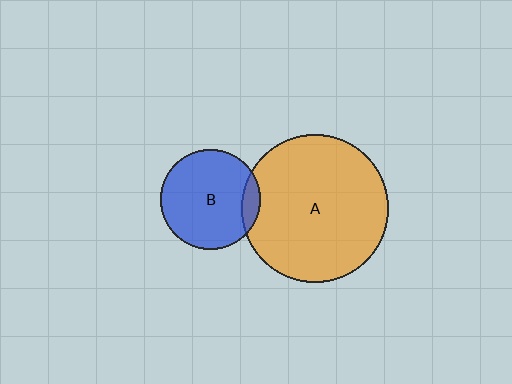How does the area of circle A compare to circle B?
Approximately 2.2 times.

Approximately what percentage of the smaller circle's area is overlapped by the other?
Approximately 10%.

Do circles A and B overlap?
Yes.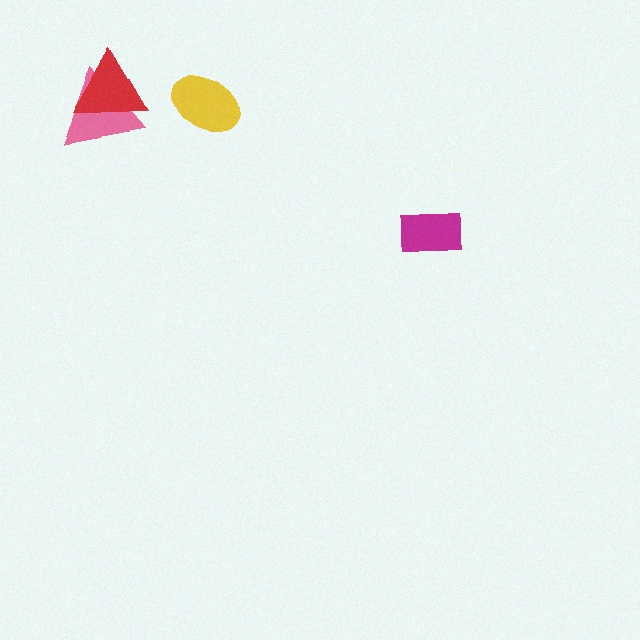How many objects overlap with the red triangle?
1 object overlaps with the red triangle.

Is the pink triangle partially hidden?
Yes, it is partially covered by another shape.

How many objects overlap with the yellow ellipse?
0 objects overlap with the yellow ellipse.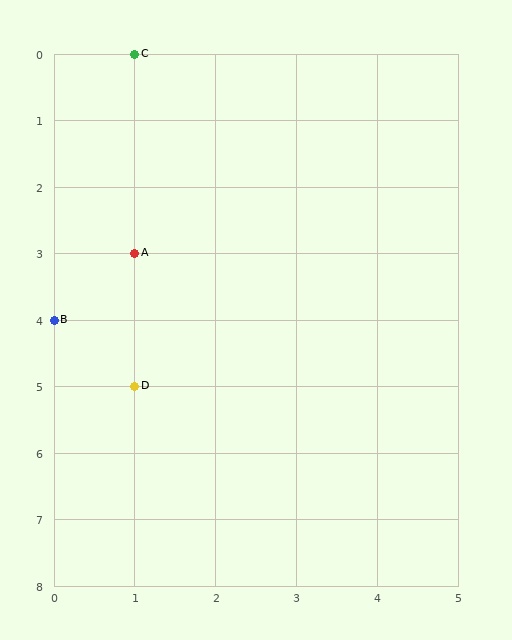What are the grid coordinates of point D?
Point D is at grid coordinates (1, 5).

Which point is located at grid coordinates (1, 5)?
Point D is at (1, 5).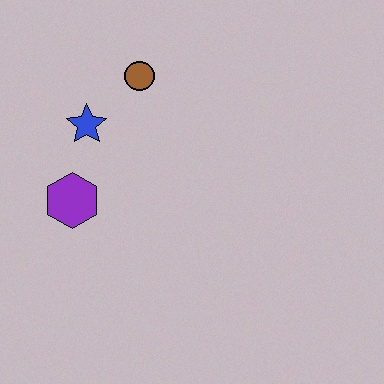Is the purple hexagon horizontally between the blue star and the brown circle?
No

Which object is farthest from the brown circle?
The purple hexagon is farthest from the brown circle.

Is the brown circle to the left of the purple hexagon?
No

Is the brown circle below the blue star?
No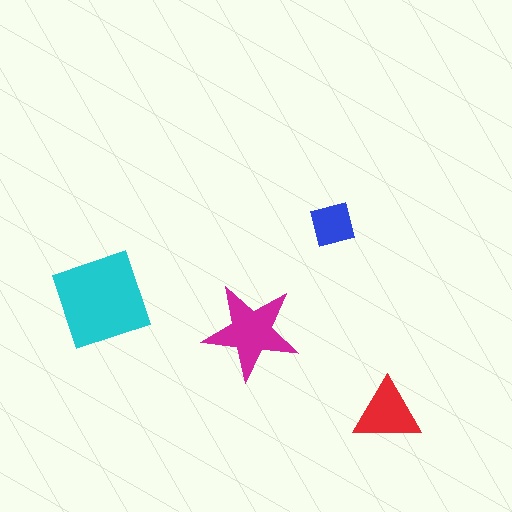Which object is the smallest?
The blue square.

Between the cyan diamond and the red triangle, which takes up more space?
The cyan diamond.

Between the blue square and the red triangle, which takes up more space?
The red triangle.